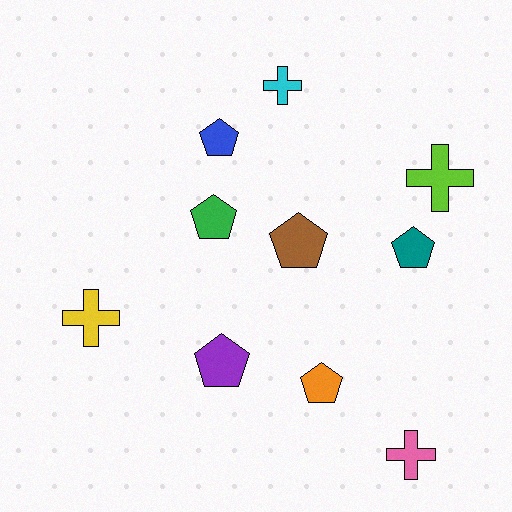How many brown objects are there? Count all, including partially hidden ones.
There is 1 brown object.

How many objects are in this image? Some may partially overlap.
There are 10 objects.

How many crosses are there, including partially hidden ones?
There are 4 crosses.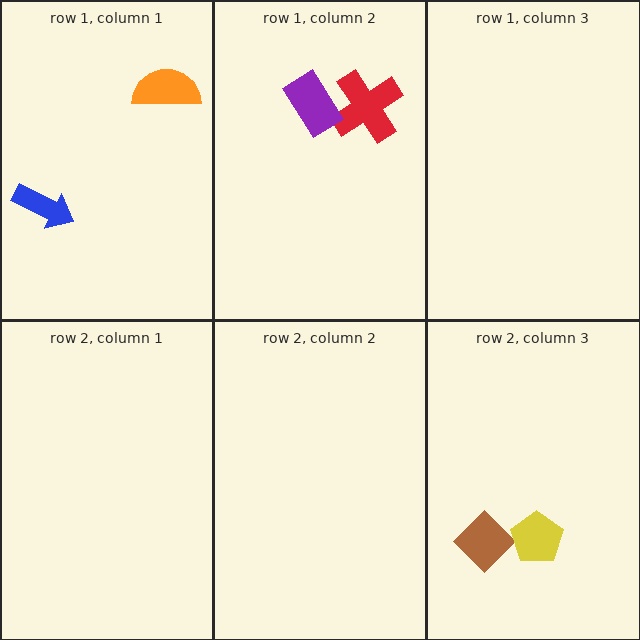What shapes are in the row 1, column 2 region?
The red cross, the purple rectangle.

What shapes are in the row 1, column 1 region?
The blue arrow, the orange semicircle.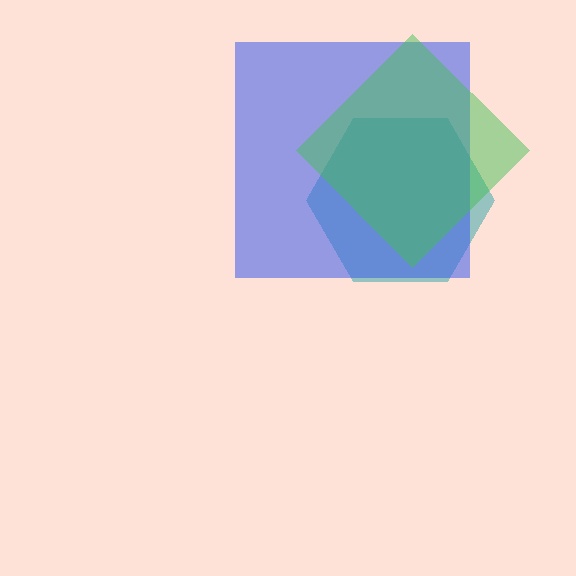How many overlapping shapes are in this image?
There are 3 overlapping shapes in the image.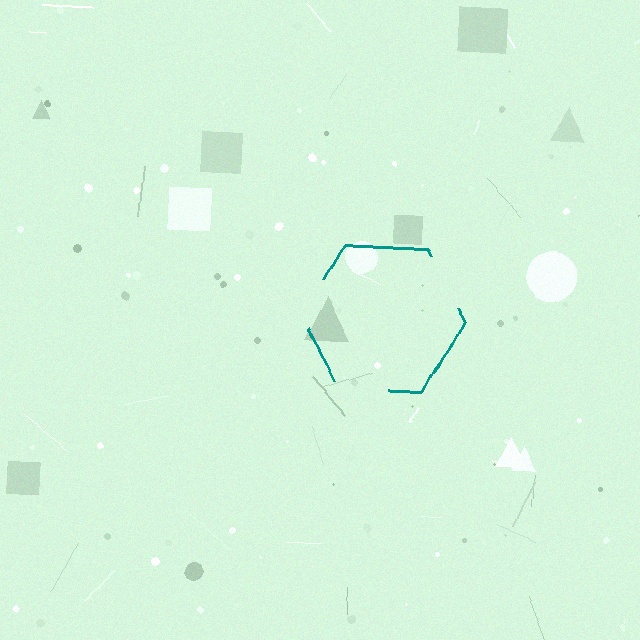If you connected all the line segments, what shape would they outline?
They would outline a hexagon.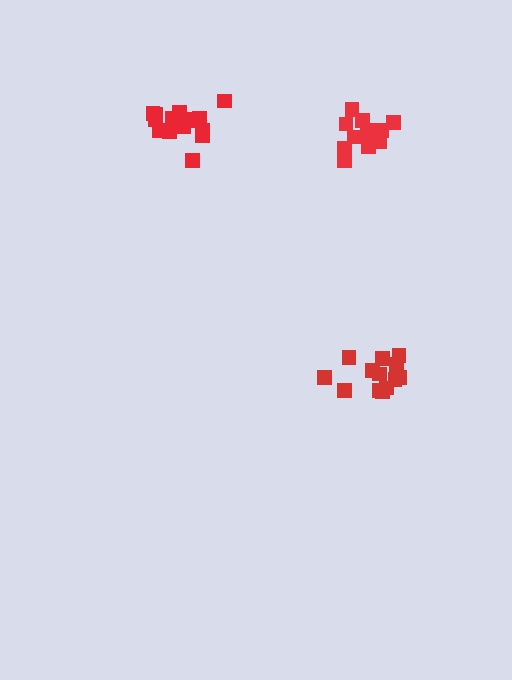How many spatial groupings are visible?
There are 3 spatial groupings.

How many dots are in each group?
Group 1: 13 dots, Group 2: 15 dots, Group 3: 13 dots (41 total).